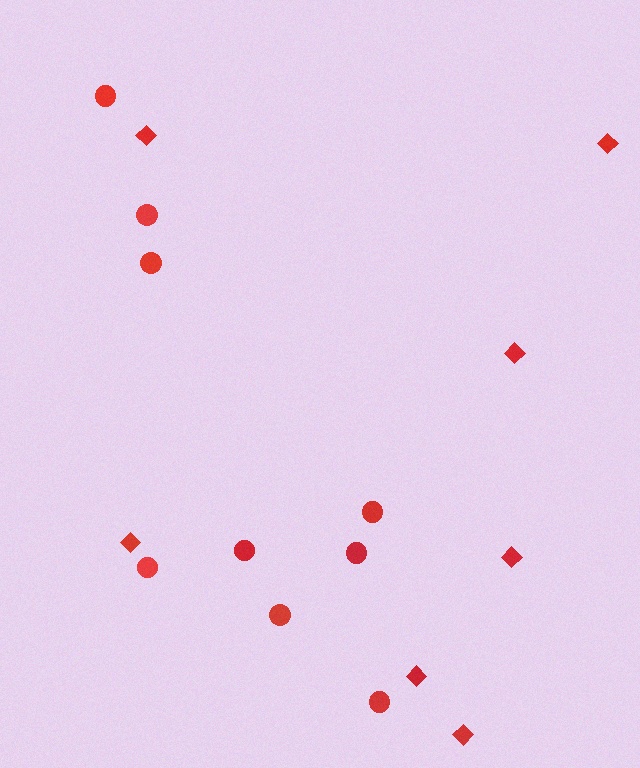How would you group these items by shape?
There are 2 groups: one group of diamonds (7) and one group of circles (9).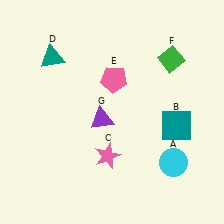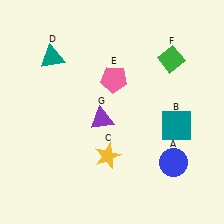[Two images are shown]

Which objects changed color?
A changed from cyan to blue. C changed from pink to yellow.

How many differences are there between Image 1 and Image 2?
There are 2 differences between the two images.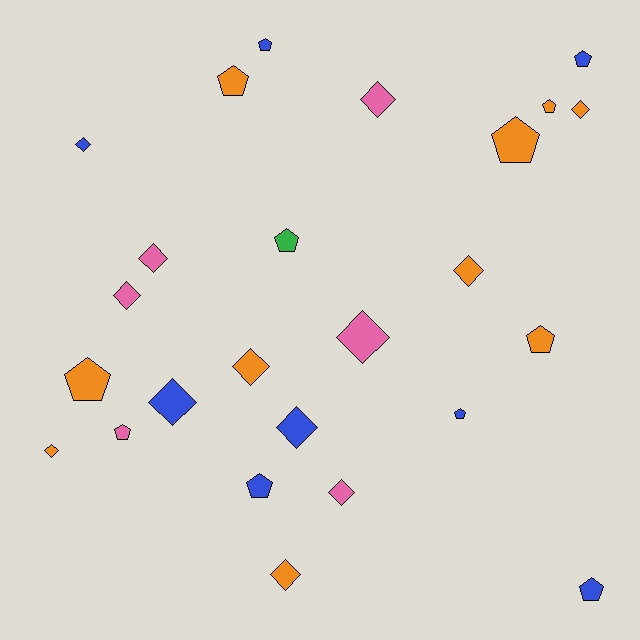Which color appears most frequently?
Orange, with 10 objects.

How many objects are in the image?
There are 25 objects.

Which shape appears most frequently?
Diamond, with 13 objects.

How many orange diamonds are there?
There are 5 orange diamonds.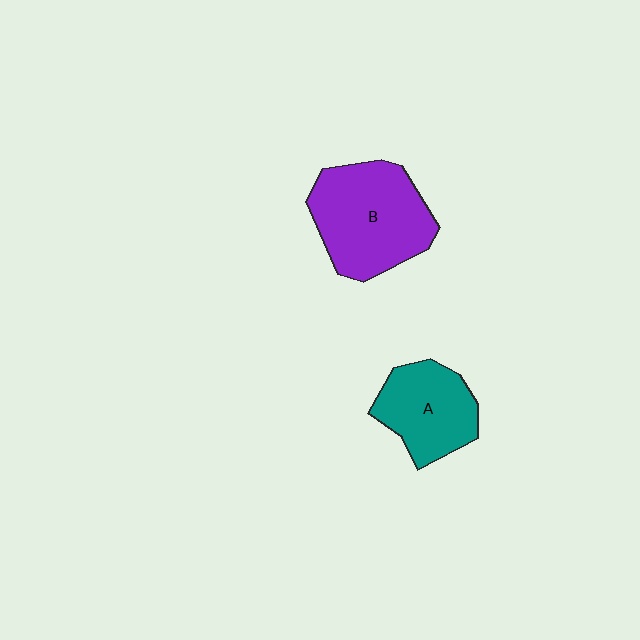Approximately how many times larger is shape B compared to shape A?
Approximately 1.4 times.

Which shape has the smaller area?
Shape A (teal).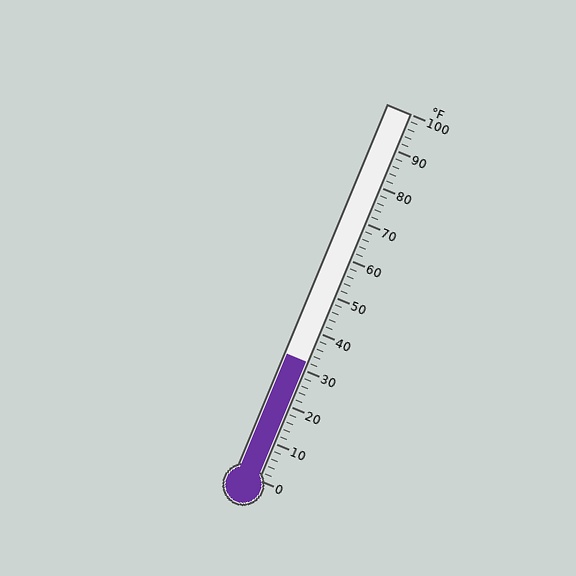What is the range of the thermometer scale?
The thermometer scale ranges from 0°F to 100°F.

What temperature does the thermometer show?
The thermometer shows approximately 32°F.